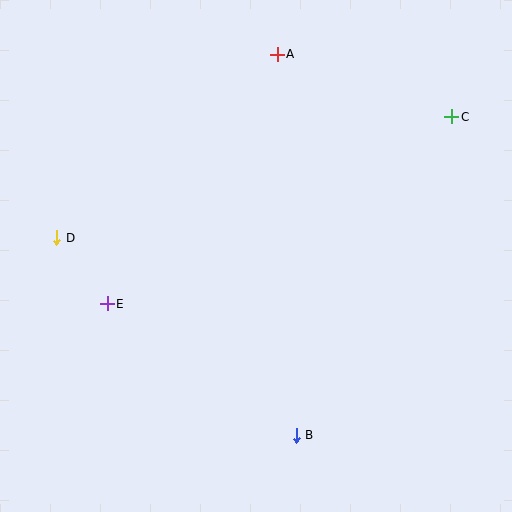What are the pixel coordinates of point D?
Point D is at (57, 238).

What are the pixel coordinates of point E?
Point E is at (107, 304).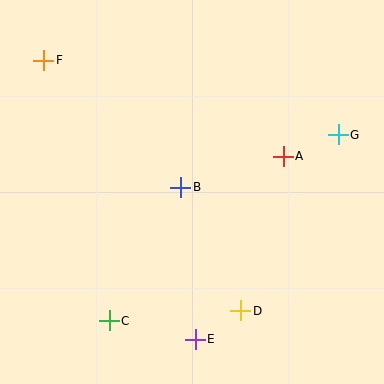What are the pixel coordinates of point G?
Point G is at (338, 135).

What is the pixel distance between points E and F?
The distance between E and F is 318 pixels.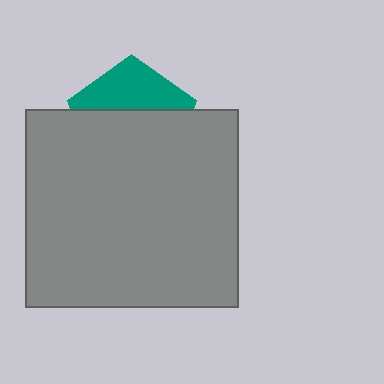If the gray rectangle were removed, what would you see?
You would see the complete teal pentagon.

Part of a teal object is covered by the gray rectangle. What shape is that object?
It is a pentagon.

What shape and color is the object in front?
The object in front is a gray rectangle.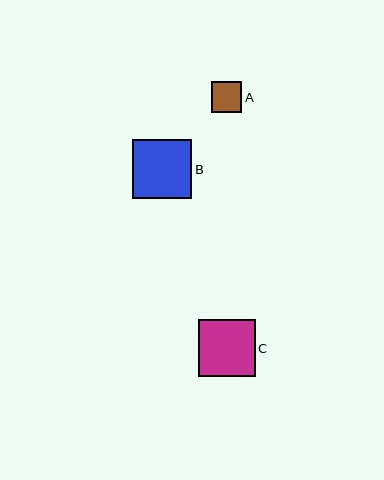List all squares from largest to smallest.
From largest to smallest: B, C, A.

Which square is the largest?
Square B is the largest with a size of approximately 59 pixels.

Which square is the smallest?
Square A is the smallest with a size of approximately 31 pixels.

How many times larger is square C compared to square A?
Square C is approximately 1.8 times the size of square A.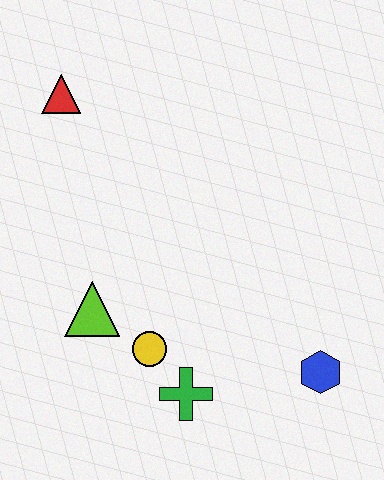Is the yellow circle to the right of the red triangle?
Yes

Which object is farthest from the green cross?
The red triangle is farthest from the green cross.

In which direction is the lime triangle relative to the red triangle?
The lime triangle is below the red triangle.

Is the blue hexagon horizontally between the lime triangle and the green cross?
No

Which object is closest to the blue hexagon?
The green cross is closest to the blue hexagon.